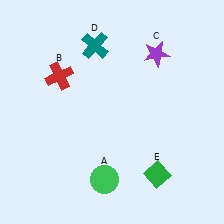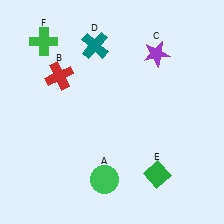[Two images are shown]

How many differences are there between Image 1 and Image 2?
There is 1 difference between the two images.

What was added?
A green cross (F) was added in Image 2.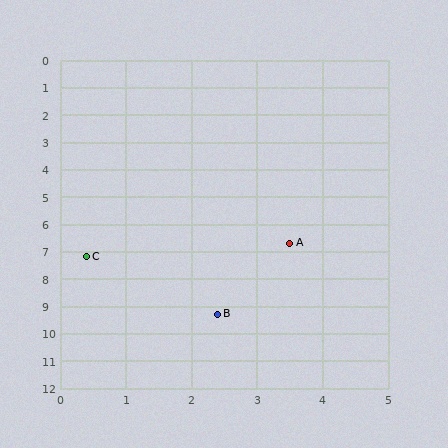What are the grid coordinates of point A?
Point A is at approximately (3.5, 6.7).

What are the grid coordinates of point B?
Point B is at approximately (2.4, 9.3).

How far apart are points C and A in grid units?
Points C and A are about 3.1 grid units apart.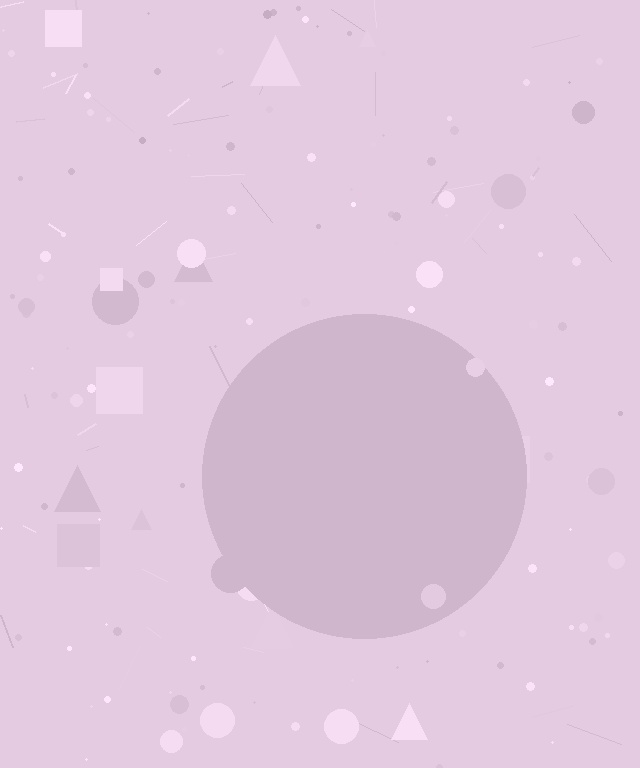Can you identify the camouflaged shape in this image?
The camouflaged shape is a circle.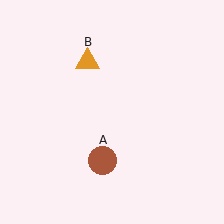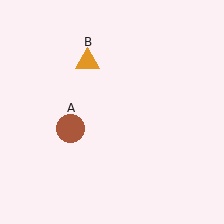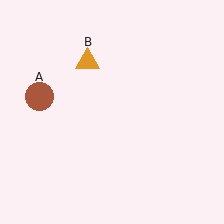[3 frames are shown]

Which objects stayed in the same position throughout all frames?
Orange triangle (object B) remained stationary.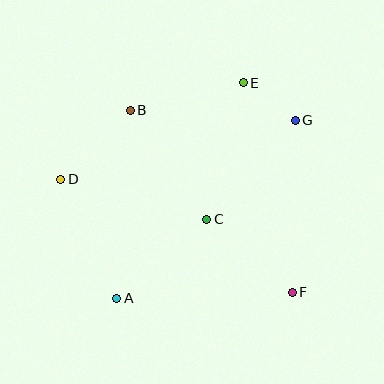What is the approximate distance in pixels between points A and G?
The distance between A and G is approximately 252 pixels.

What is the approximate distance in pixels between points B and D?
The distance between B and D is approximately 98 pixels.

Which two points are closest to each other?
Points E and G are closest to each other.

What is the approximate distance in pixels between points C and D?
The distance between C and D is approximately 151 pixels.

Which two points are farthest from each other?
Points D and F are farthest from each other.